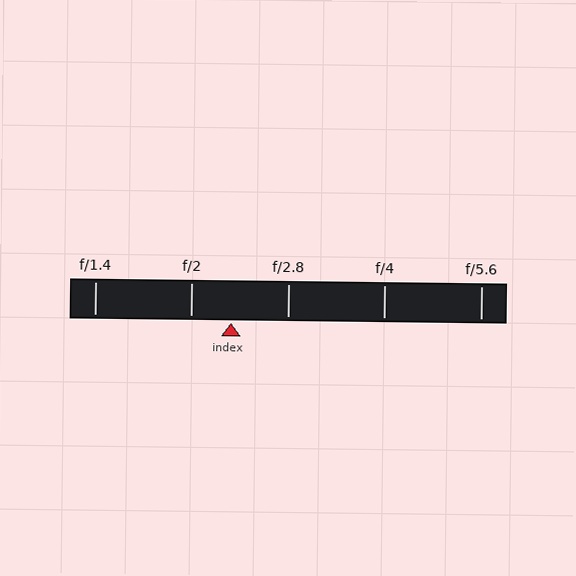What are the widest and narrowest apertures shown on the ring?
The widest aperture shown is f/1.4 and the narrowest is f/5.6.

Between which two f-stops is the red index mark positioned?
The index mark is between f/2 and f/2.8.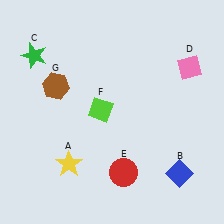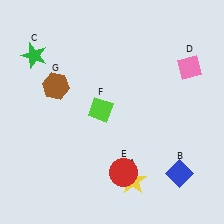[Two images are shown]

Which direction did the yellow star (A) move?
The yellow star (A) moved right.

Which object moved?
The yellow star (A) moved right.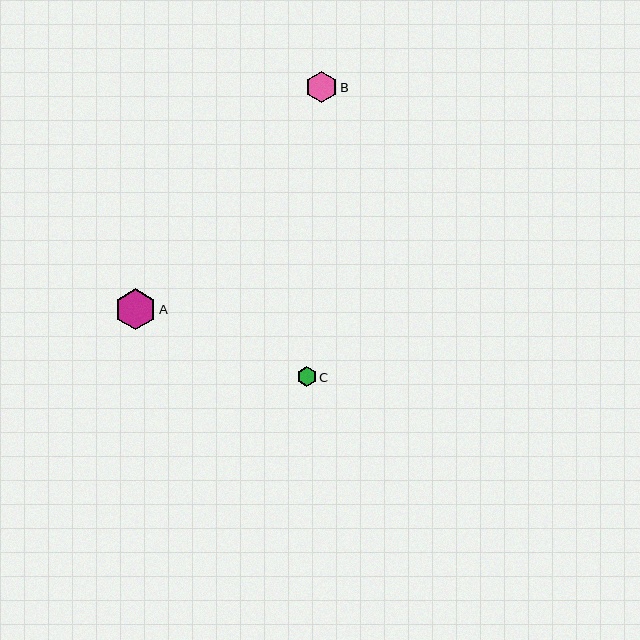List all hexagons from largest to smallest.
From largest to smallest: A, B, C.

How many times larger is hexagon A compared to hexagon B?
Hexagon A is approximately 1.3 times the size of hexagon B.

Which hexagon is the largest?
Hexagon A is the largest with a size of approximately 41 pixels.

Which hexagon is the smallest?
Hexagon C is the smallest with a size of approximately 19 pixels.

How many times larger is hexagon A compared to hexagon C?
Hexagon A is approximately 2.1 times the size of hexagon C.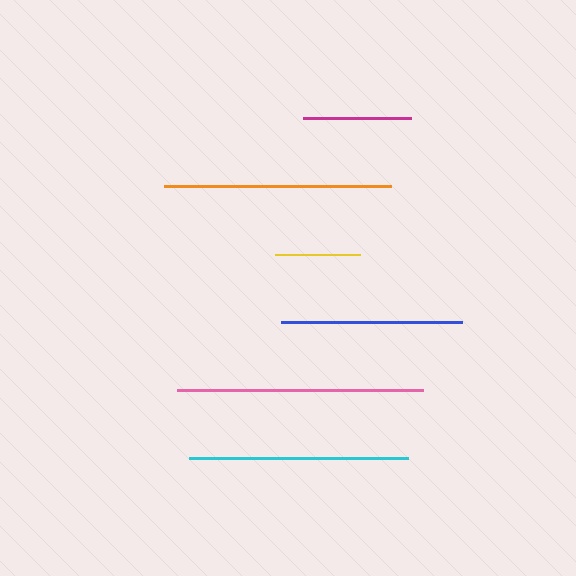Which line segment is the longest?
The pink line is the longest at approximately 246 pixels.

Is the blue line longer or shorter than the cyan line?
The cyan line is longer than the blue line.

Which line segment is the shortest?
The yellow line is the shortest at approximately 84 pixels.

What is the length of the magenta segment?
The magenta segment is approximately 108 pixels long.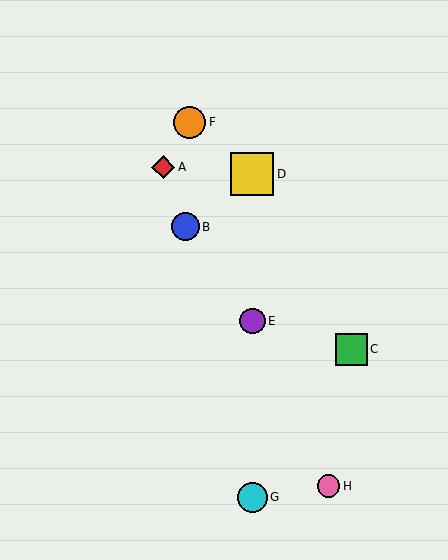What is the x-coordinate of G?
Object G is at x≈252.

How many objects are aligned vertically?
3 objects (D, E, G) are aligned vertically.